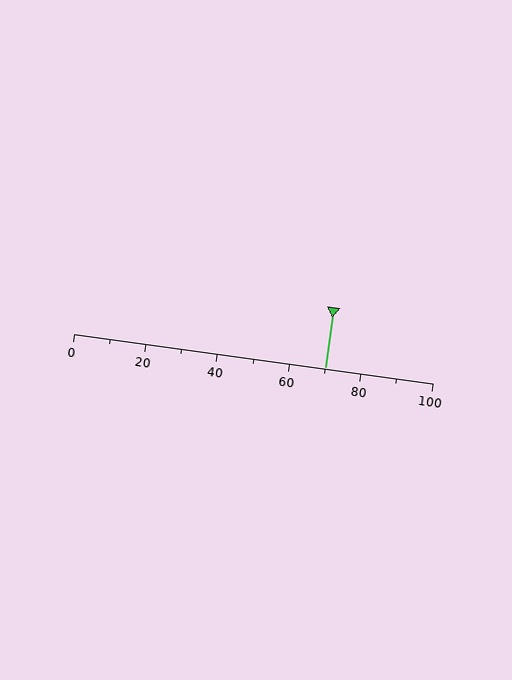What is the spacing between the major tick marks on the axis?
The major ticks are spaced 20 apart.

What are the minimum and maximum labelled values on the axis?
The axis runs from 0 to 100.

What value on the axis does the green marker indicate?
The marker indicates approximately 70.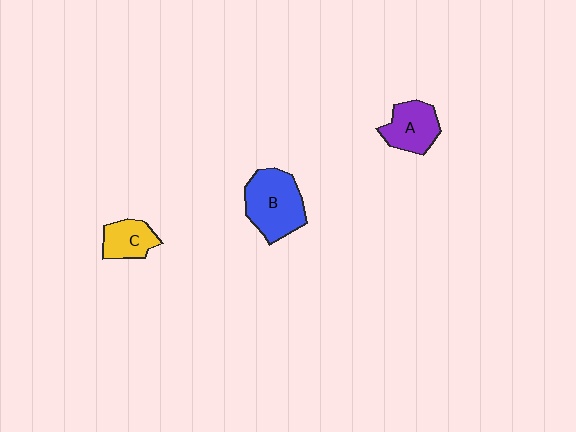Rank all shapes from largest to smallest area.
From largest to smallest: B (blue), A (purple), C (yellow).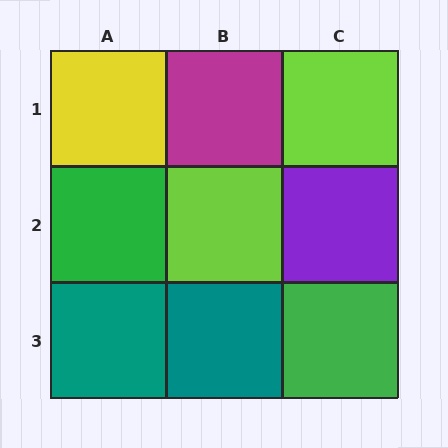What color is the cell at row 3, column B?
Teal.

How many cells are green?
2 cells are green.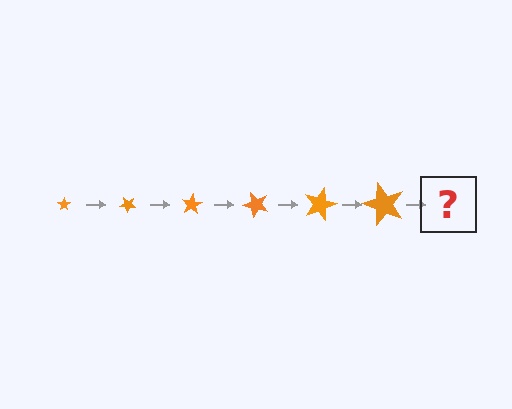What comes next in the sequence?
The next element should be a star, larger than the previous one and rotated 240 degrees from the start.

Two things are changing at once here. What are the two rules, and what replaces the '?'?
The two rules are that the star grows larger each step and it rotates 40 degrees each step. The '?' should be a star, larger than the previous one and rotated 240 degrees from the start.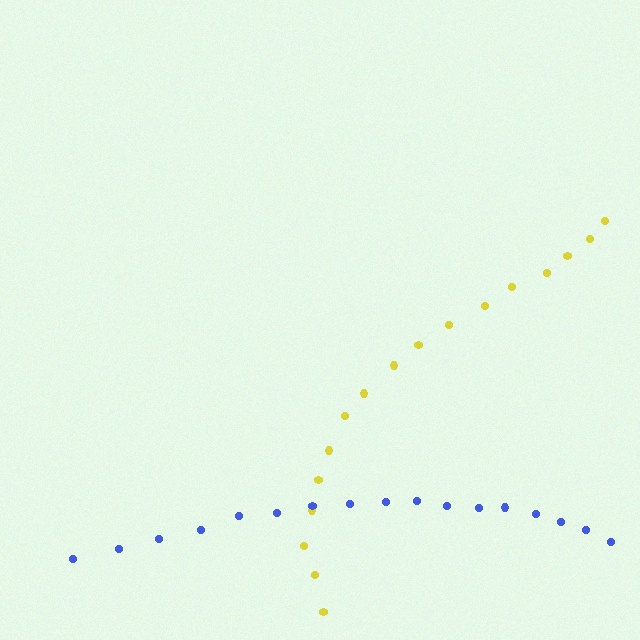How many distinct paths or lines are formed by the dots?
There are 2 distinct paths.